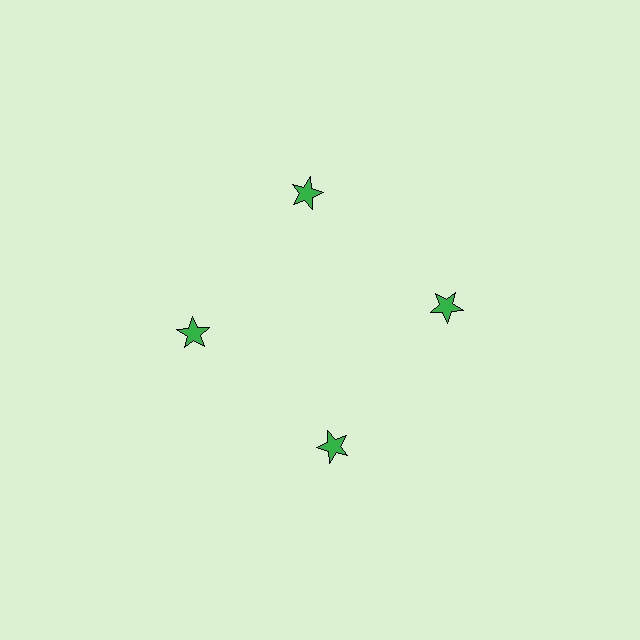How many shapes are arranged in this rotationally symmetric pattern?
There are 4 shapes, arranged in 4 groups of 1.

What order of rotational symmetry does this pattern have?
This pattern has 4-fold rotational symmetry.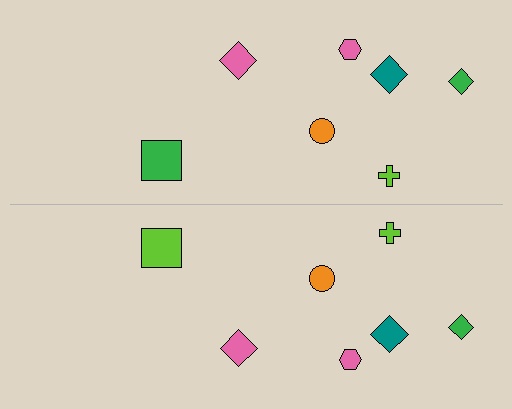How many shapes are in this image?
There are 14 shapes in this image.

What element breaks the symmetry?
The lime square on the bottom side breaks the symmetry — its mirror counterpart is green.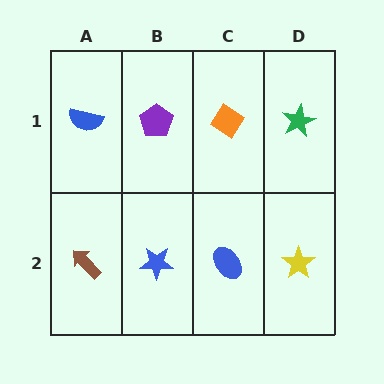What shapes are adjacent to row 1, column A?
A brown arrow (row 2, column A), a purple pentagon (row 1, column B).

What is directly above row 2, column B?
A purple pentagon.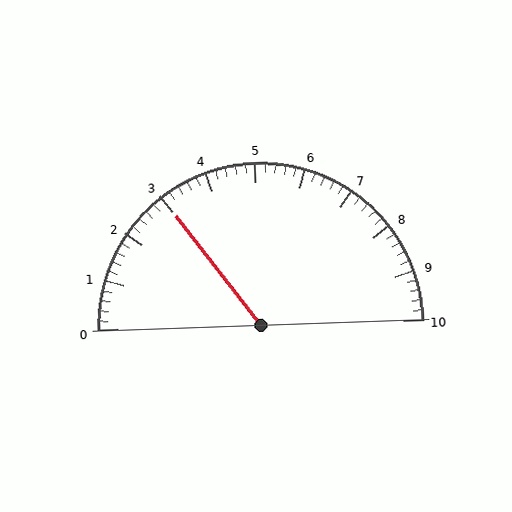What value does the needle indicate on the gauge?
The needle indicates approximately 3.0.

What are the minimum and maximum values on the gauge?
The gauge ranges from 0 to 10.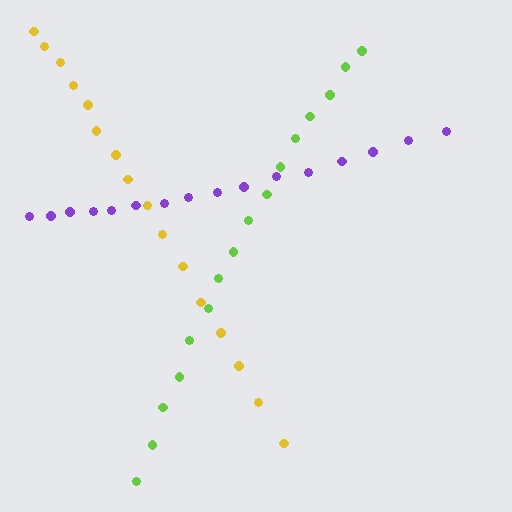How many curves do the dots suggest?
There are 3 distinct paths.